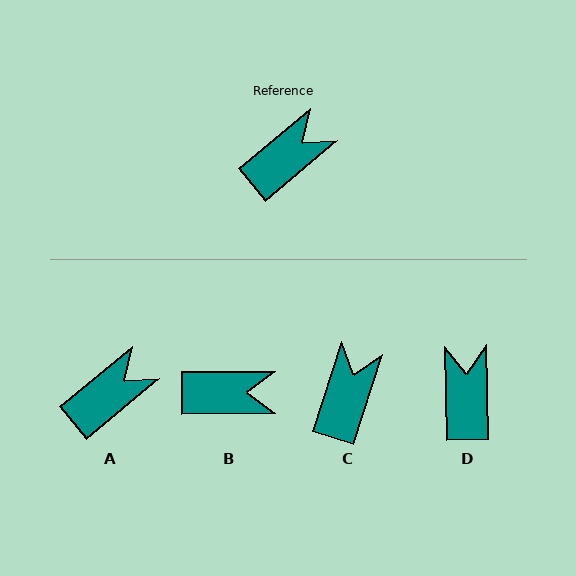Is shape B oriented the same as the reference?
No, it is off by about 39 degrees.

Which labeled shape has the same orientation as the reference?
A.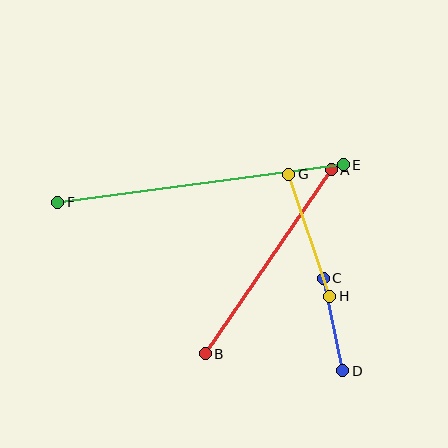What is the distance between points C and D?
The distance is approximately 95 pixels.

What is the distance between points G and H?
The distance is approximately 129 pixels.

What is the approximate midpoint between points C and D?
The midpoint is at approximately (333, 324) pixels.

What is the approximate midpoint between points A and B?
The midpoint is at approximately (268, 262) pixels.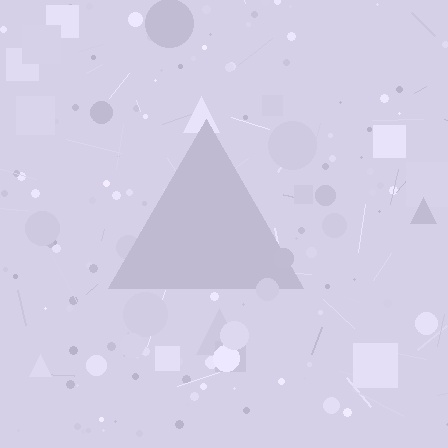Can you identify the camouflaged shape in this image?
The camouflaged shape is a triangle.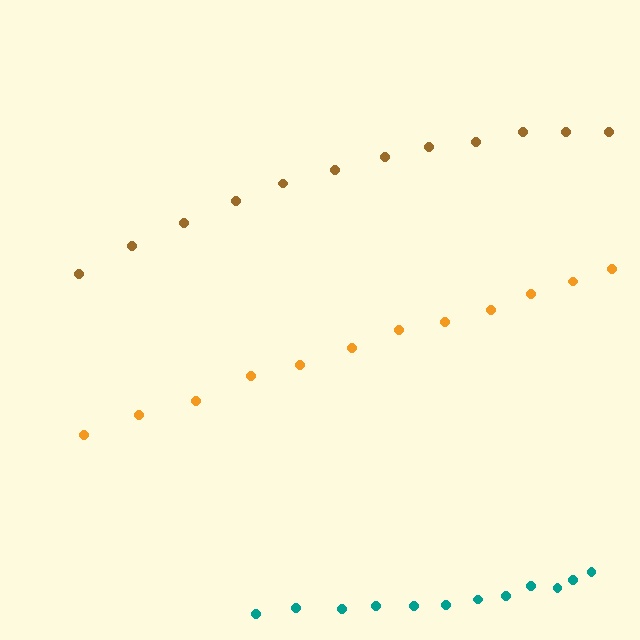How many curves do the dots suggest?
There are 3 distinct paths.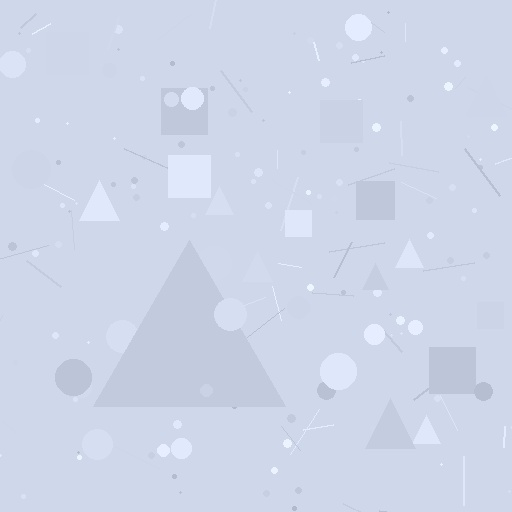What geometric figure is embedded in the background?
A triangle is embedded in the background.